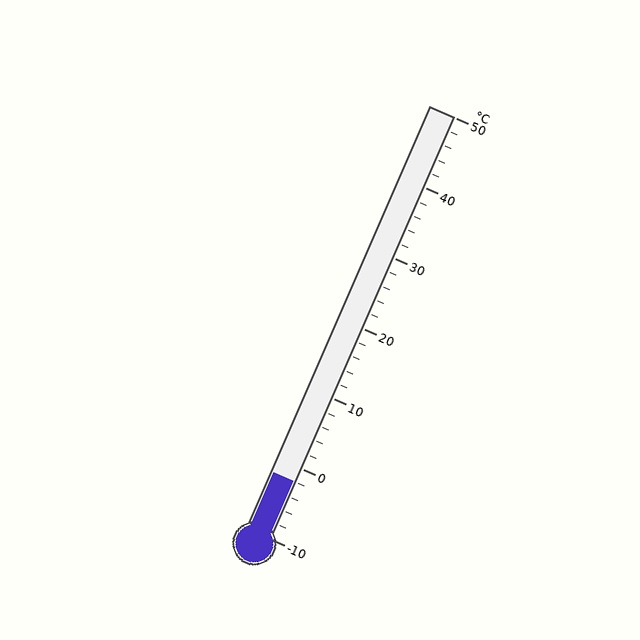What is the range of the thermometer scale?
The thermometer scale ranges from -10°C to 50°C.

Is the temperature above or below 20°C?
The temperature is below 20°C.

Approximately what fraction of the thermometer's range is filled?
The thermometer is filled to approximately 15% of its range.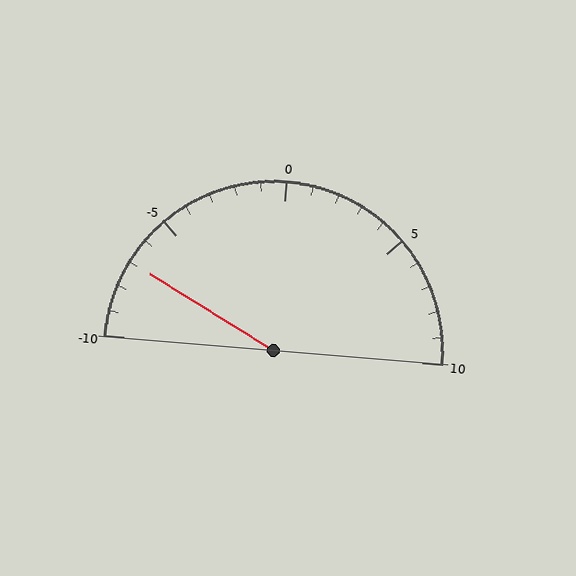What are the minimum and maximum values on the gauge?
The gauge ranges from -10 to 10.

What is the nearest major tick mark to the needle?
The nearest major tick mark is -5.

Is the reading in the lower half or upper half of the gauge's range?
The reading is in the lower half of the range (-10 to 10).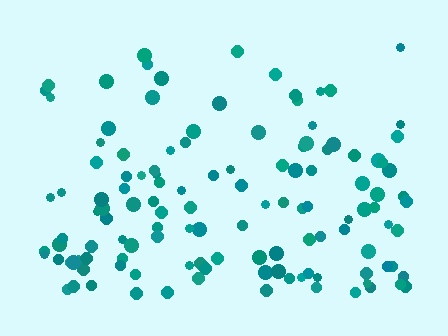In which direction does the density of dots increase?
From top to bottom, with the bottom side densest.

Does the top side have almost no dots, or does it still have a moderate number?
Still a moderate number, just noticeably fewer than the bottom.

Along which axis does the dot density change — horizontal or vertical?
Vertical.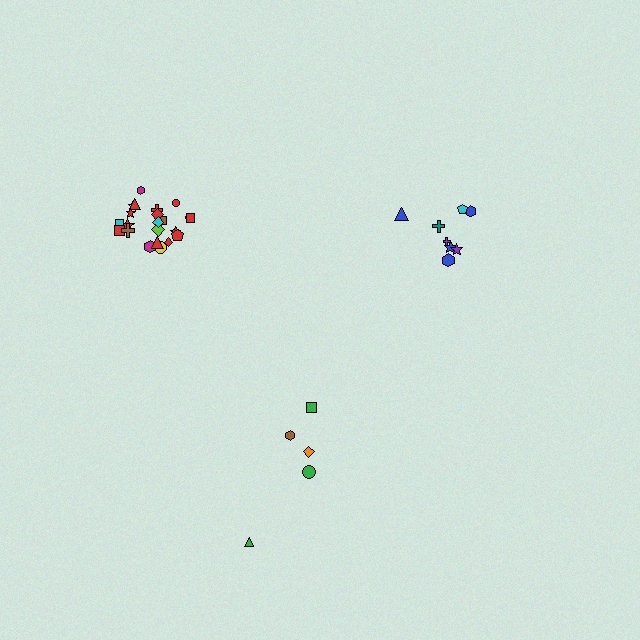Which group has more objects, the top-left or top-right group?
The top-left group.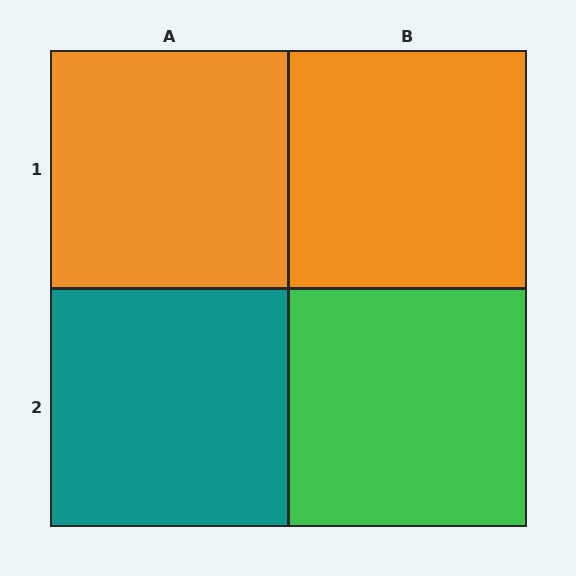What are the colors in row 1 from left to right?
Orange, orange.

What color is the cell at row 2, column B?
Green.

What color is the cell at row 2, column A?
Teal.